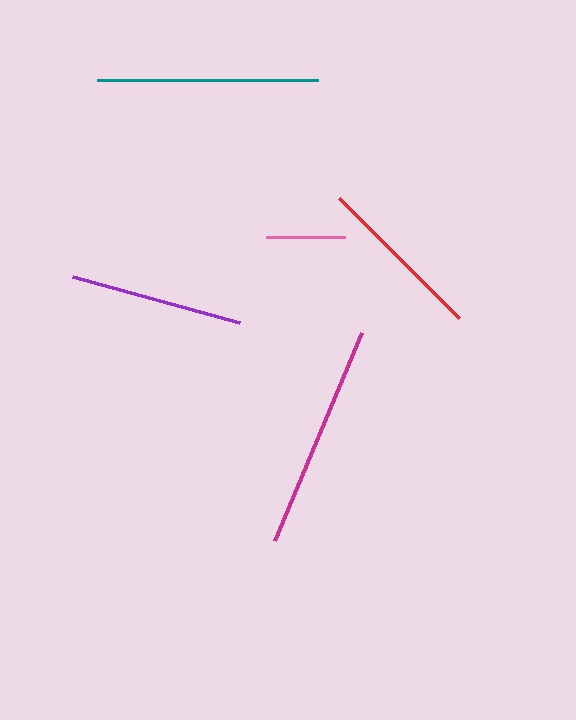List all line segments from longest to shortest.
From longest to shortest: magenta, teal, purple, red, pink.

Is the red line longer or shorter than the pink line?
The red line is longer than the pink line.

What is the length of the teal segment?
The teal segment is approximately 221 pixels long.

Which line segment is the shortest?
The pink line is the shortest at approximately 79 pixels.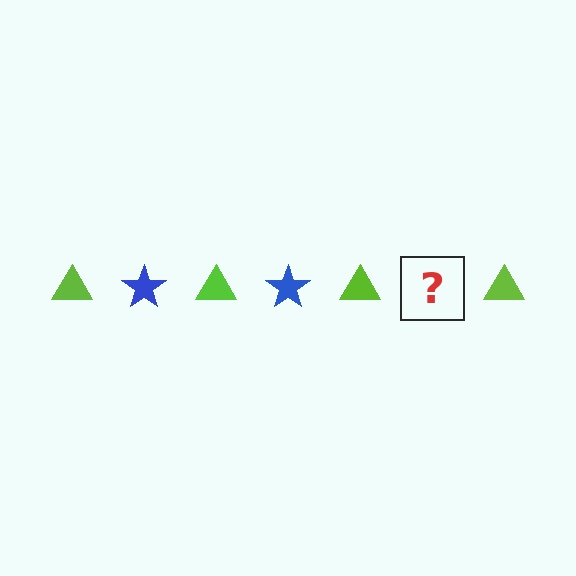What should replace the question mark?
The question mark should be replaced with a blue star.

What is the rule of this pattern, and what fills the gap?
The rule is that the pattern alternates between lime triangle and blue star. The gap should be filled with a blue star.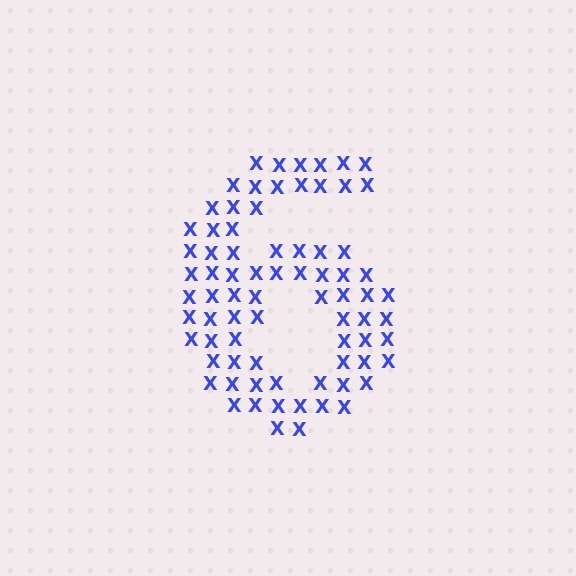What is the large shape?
The large shape is the digit 6.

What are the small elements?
The small elements are letter X's.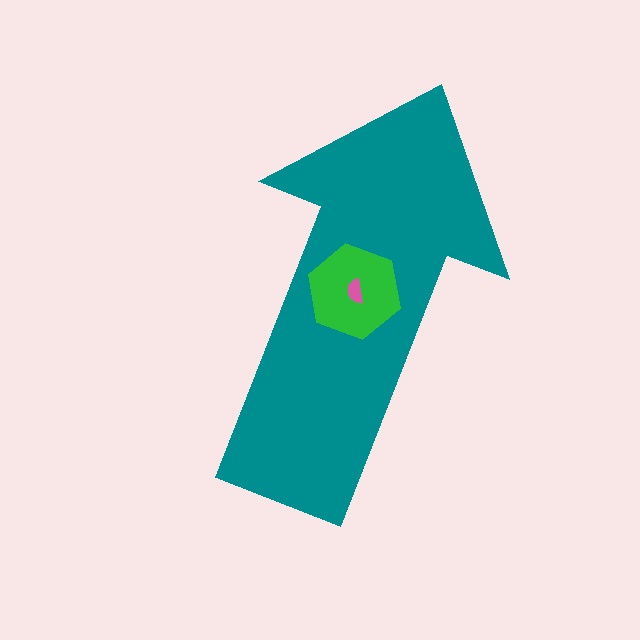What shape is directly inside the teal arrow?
The green hexagon.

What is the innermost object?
The pink semicircle.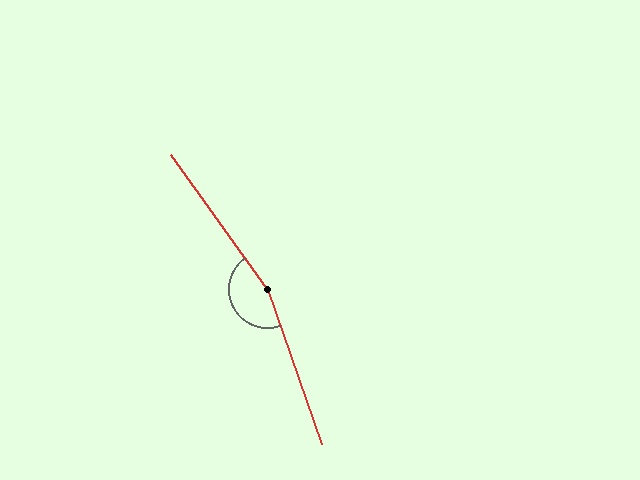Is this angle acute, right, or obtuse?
It is obtuse.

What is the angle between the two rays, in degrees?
Approximately 163 degrees.